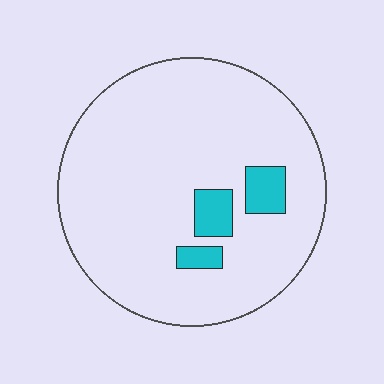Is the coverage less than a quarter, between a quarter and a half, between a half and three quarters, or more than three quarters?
Less than a quarter.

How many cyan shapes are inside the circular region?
3.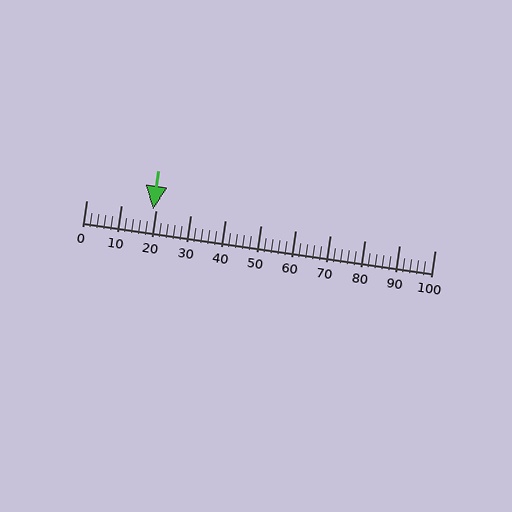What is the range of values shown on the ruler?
The ruler shows values from 0 to 100.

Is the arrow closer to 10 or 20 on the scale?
The arrow is closer to 20.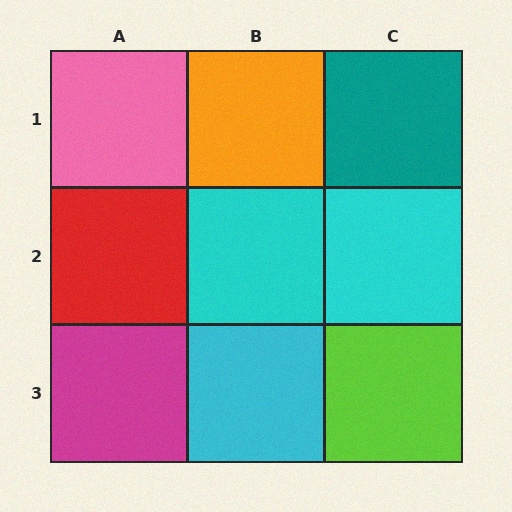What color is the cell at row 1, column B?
Orange.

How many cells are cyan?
3 cells are cyan.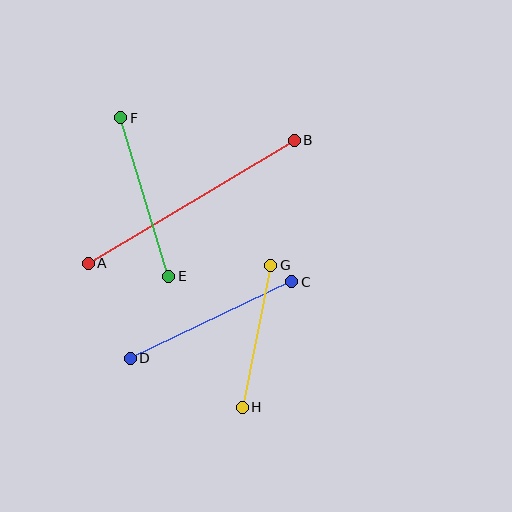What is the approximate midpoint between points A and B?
The midpoint is at approximately (191, 202) pixels.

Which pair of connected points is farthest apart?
Points A and B are farthest apart.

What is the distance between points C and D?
The distance is approximately 179 pixels.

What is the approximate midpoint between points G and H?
The midpoint is at approximately (257, 336) pixels.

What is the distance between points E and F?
The distance is approximately 166 pixels.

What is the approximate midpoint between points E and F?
The midpoint is at approximately (145, 197) pixels.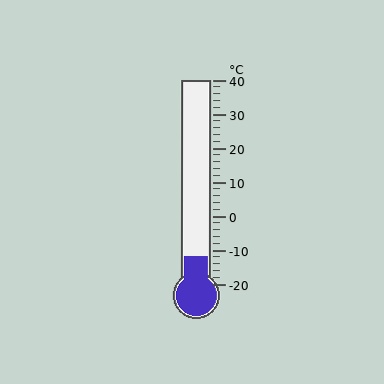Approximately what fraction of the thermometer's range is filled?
The thermometer is filled to approximately 15% of its range.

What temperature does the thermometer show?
The thermometer shows approximately -12°C.